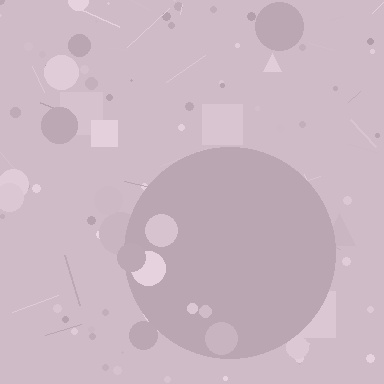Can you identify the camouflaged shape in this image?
The camouflaged shape is a circle.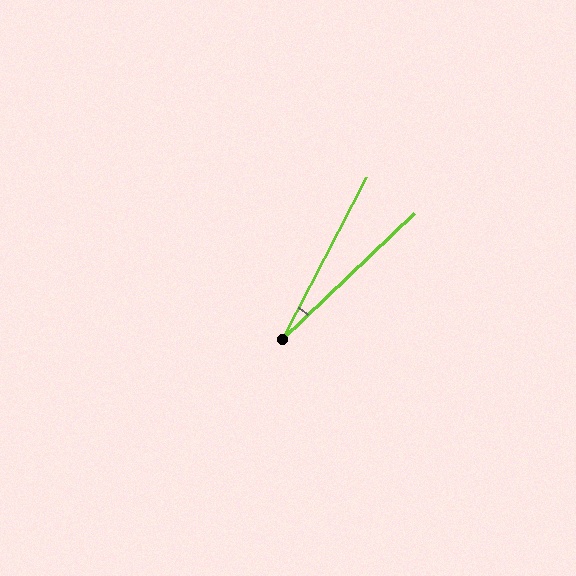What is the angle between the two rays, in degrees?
Approximately 19 degrees.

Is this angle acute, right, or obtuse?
It is acute.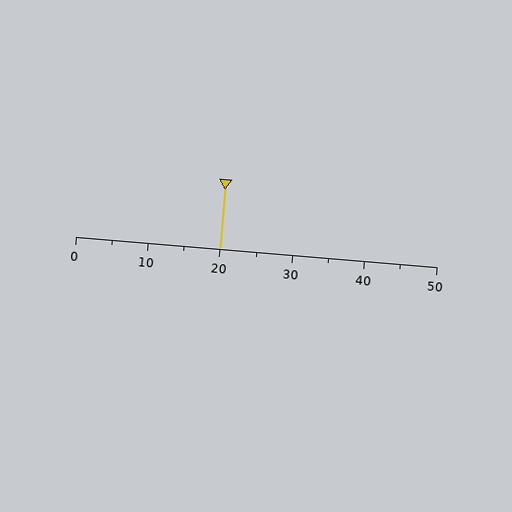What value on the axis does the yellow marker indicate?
The marker indicates approximately 20.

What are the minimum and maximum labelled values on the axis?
The axis runs from 0 to 50.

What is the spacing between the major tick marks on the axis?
The major ticks are spaced 10 apart.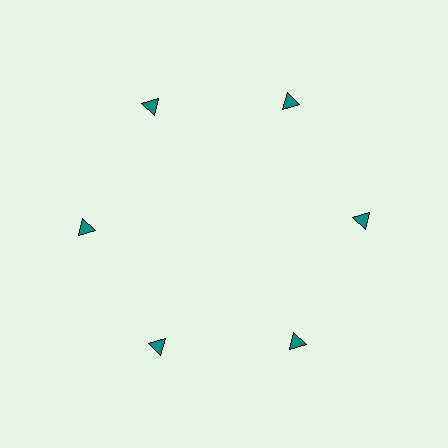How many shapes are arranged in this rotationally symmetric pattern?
There are 6 shapes, arranged in 6 groups of 1.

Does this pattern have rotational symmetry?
Yes, this pattern has 6-fold rotational symmetry. It looks the same after rotating 60 degrees around the center.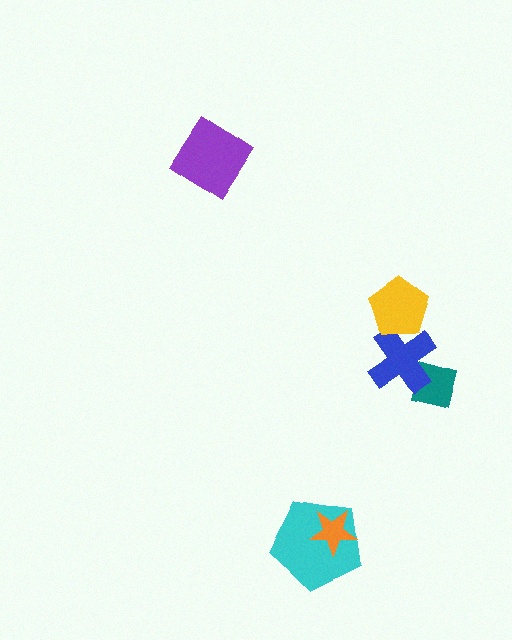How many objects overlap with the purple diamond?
0 objects overlap with the purple diamond.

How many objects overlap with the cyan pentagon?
1 object overlaps with the cyan pentagon.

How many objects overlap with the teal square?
1 object overlaps with the teal square.